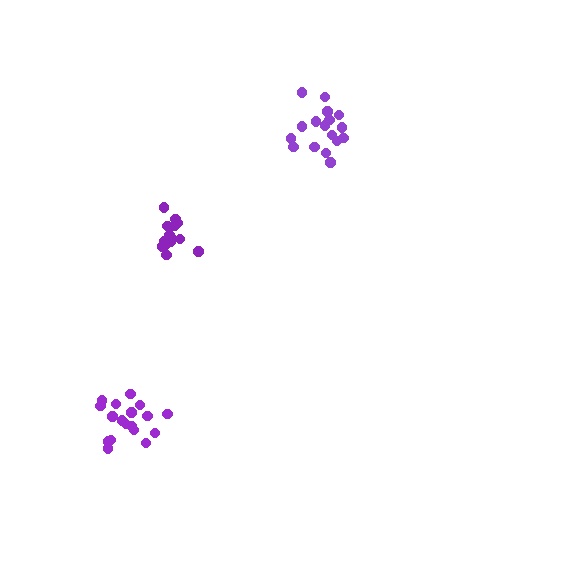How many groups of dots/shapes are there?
There are 3 groups.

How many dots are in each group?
Group 1: 17 dots, Group 2: 14 dots, Group 3: 18 dots (49 total).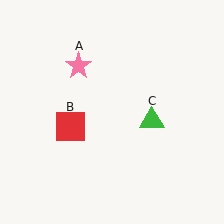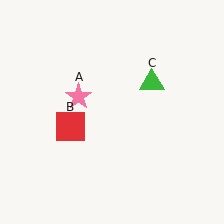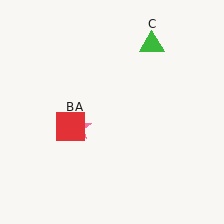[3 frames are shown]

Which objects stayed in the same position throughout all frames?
Red square (object B) remained stationary.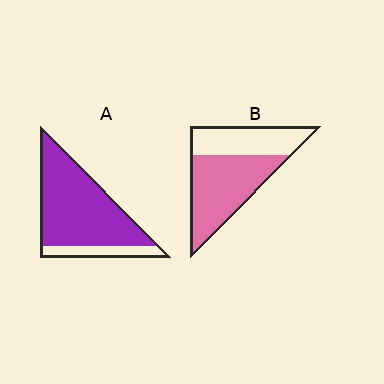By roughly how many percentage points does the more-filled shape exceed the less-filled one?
By roughly 20 percentage points (A over B).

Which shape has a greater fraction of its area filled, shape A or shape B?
Shape A.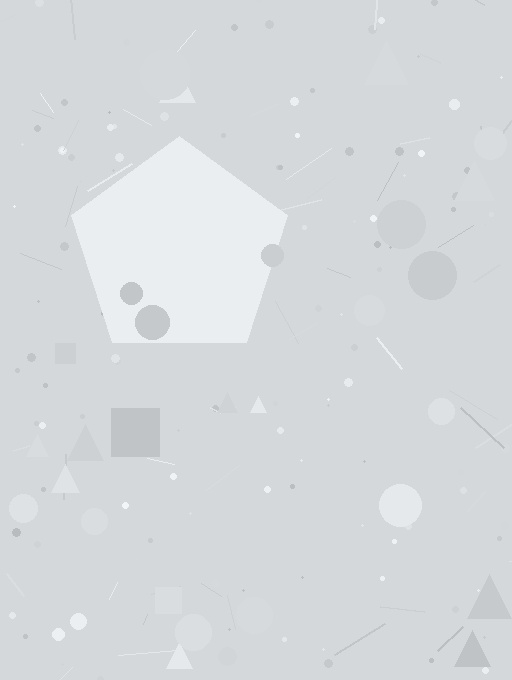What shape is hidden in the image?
A pentagon is hidden in the image.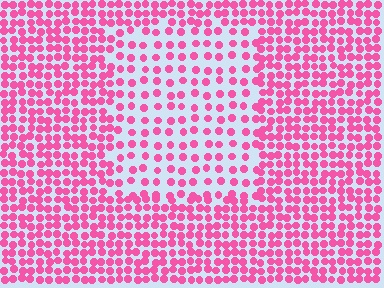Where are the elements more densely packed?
The elements are more densely packed outside the rectangle boundary.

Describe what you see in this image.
The image contains small pink elements arranged at two different densities. A rectangle-shaped region is visible where the elements are less densely packed than the surrounding area.